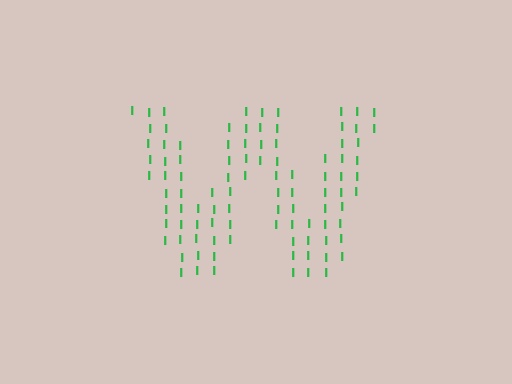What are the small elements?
The small elements are letter I's.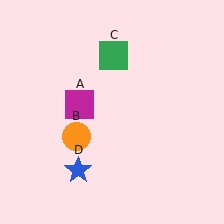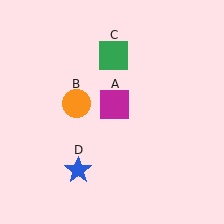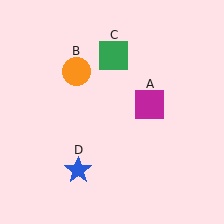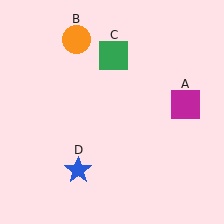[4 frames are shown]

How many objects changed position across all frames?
2 objects changed position: magenta square (object A), orange circle (object B).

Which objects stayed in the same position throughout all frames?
Green square (object C) and blue star (object D) remained stationary.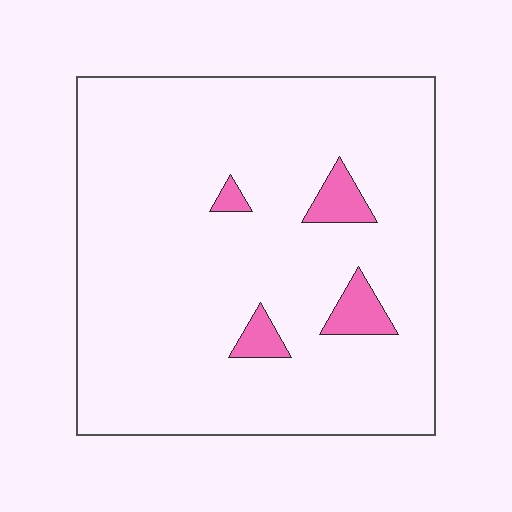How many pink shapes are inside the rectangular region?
4.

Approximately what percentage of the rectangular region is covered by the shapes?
Approximately 5%.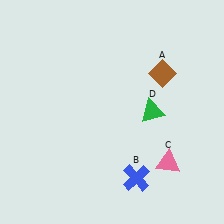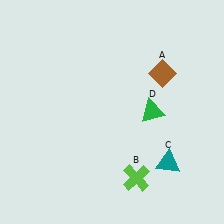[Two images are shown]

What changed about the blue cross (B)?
In Image 1, B is blue. In Image 2, it changed to lime.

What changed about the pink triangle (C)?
In Image 1, C is pink. In Image 2, it changed to teal.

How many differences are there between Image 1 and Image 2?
There are 2 differences between the two images.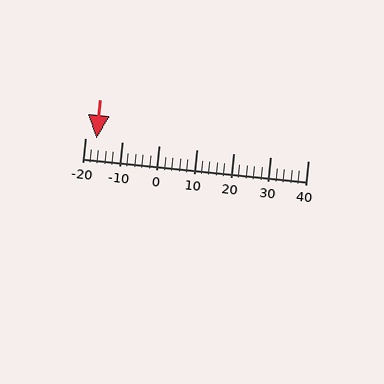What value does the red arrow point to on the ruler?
The red arrow points to approximately -17.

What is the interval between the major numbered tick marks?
The major tick marks are spaced 10 units apart.